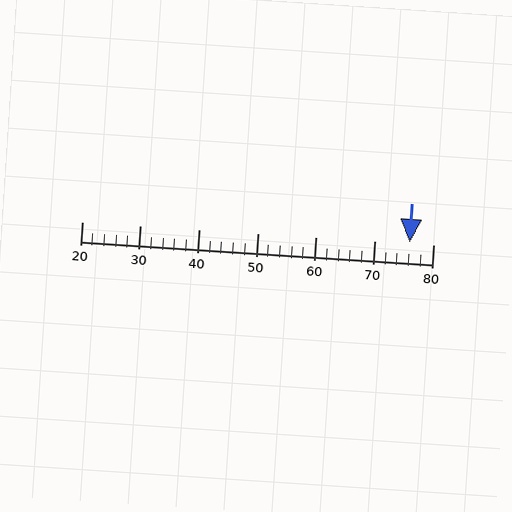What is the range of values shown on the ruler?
The ruler shows values from 20 to 80.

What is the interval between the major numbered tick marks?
The major tick marks are spaced 10 units apart.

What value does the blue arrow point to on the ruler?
The blue arrow points to approximately 76.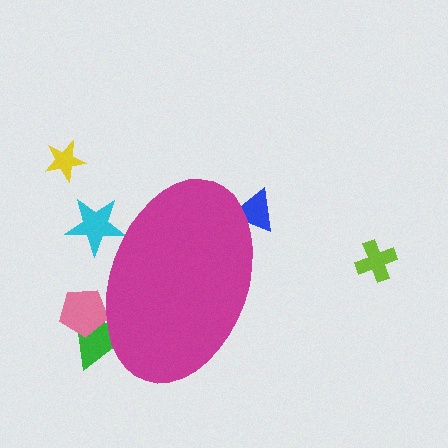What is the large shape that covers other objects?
A magenta ellipse.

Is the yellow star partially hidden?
No, the yellow star is fully visible.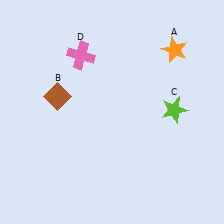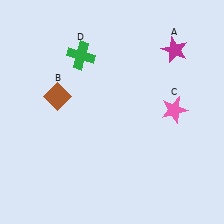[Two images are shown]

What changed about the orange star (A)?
In Image 1, A is orange. In Image 2, it changed to magenta.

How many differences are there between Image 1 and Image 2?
There are 3 differences between the two images.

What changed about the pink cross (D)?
In Image 1, D is pink. In Image 2, it changed to green.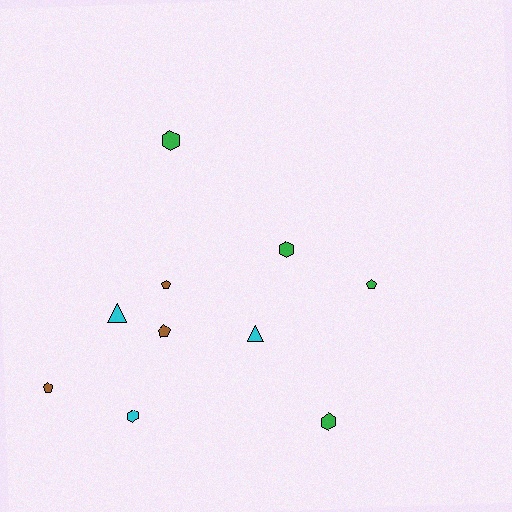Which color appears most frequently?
Green, with 4 objects.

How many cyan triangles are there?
There are 2 cyan triangles.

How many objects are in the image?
There are 10 objects.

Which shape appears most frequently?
Pentagon, with 4 objects.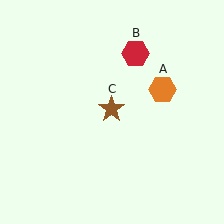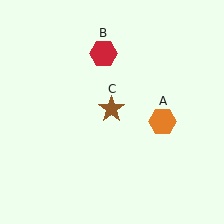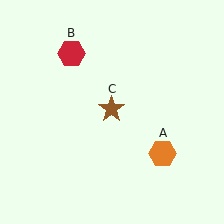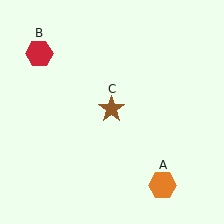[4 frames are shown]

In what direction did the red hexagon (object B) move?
The red hexagon (object B) moved left.